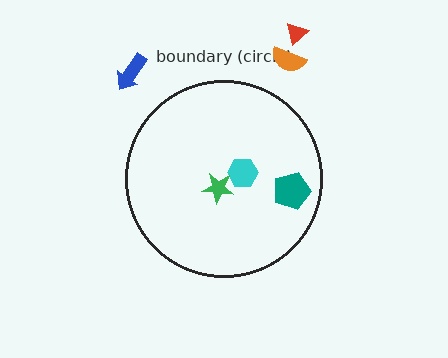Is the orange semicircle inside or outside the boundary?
Outside.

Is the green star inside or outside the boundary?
Inside.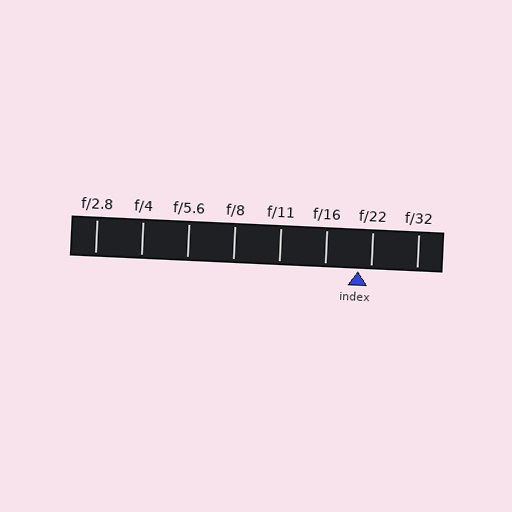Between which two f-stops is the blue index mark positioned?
The index mark is between f/16 and f/22.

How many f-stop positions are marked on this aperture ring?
There are 8 f-stop positions marked.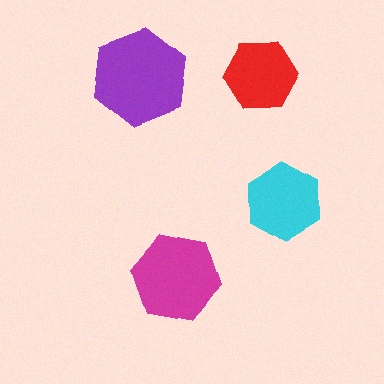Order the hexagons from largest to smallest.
the purple one, the magenta one, the cyan one, the red one.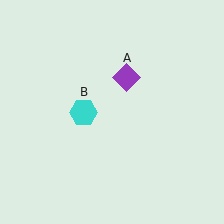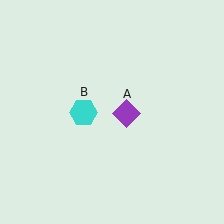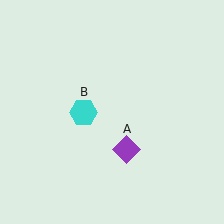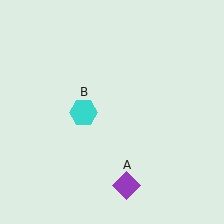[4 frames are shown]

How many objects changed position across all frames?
1 object changed position: purple diamond (object A).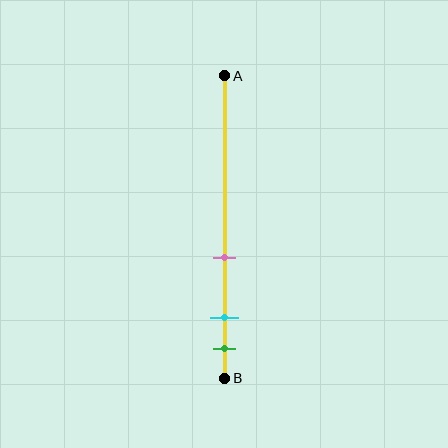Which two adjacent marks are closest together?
The cyan and green marks are the closest adjacent pair.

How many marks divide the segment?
There are 3 marks dividing the segment.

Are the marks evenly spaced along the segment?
No, the marks are not evenly spaced.